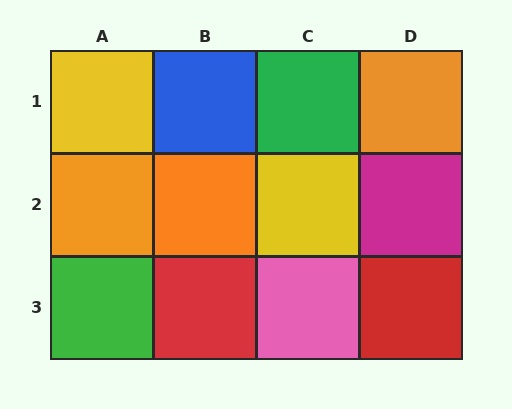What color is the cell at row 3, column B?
Red.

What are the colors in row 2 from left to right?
Orange, orange, yellow, magenta.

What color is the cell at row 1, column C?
Green.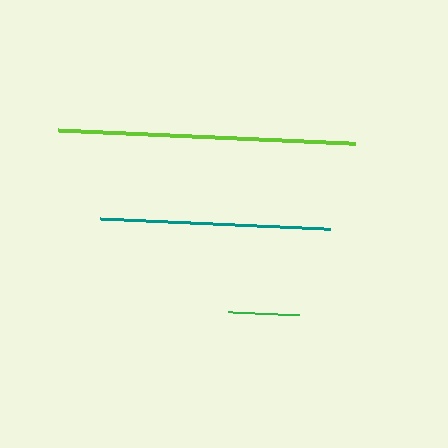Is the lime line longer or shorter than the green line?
The lime line is longer than the green line.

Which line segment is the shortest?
The green line is the shortest at approximately 72 pixels.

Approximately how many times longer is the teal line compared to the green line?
The teal line is approximately 3.2 times the length of the green line.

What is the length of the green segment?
The green segment is approximately 72 pixels long.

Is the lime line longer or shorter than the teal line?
The lime line is longer than the teal line.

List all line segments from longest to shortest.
From longest to shortest: lime, teal, green.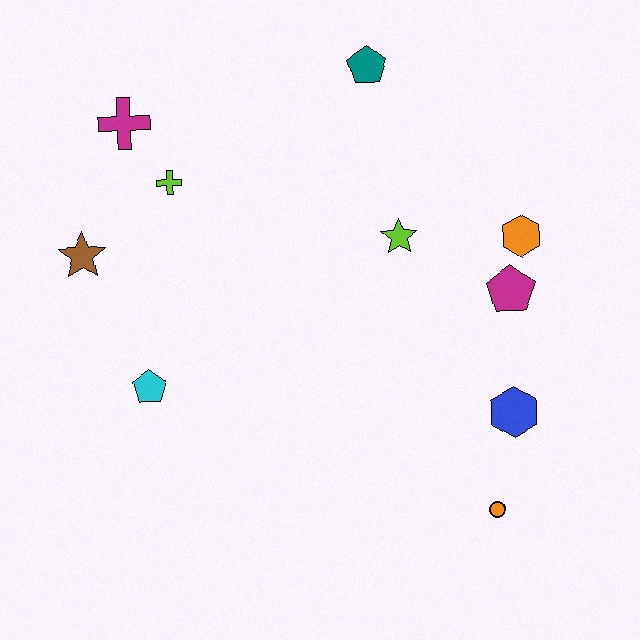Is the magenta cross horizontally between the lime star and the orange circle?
No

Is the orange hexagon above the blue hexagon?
Yes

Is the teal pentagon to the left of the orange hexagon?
Yes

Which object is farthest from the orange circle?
The magenta cross is farthest from the orange circle.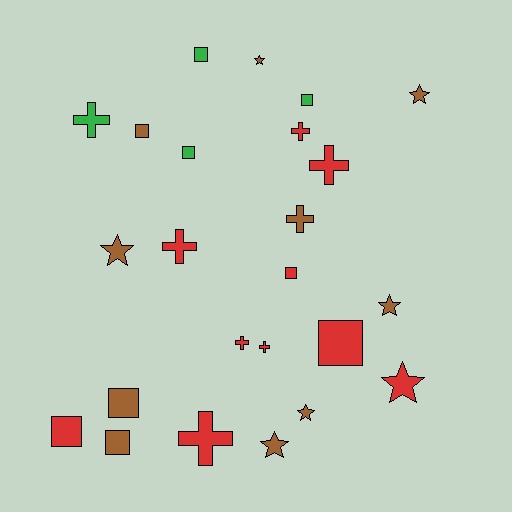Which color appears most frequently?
Brown, with 10 objects.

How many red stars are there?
There is 1 red star.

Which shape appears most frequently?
Square, with 9 objects.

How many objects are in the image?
There are 24 objects.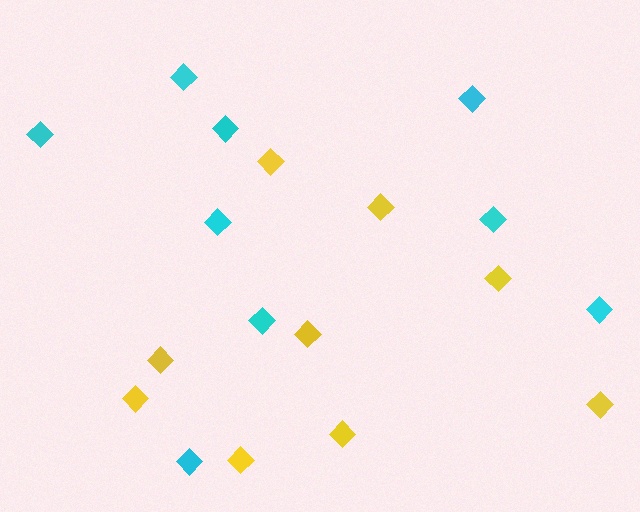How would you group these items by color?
There are 2 groups: one group of cyan diamonds (9) and one group of yellow diamonds (9).